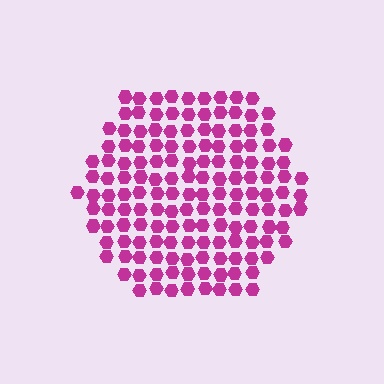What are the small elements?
The small elements are hexagons.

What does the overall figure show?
The overall figure shows a hexagon.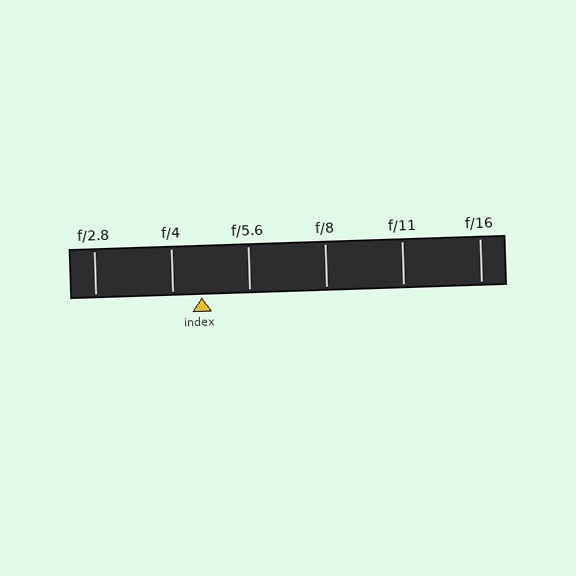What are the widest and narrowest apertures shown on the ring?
The widest aperture shown is f/2.8 and the narrowest is f/16.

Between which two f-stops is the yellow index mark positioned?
The index mark is between f/4 and f/5.6.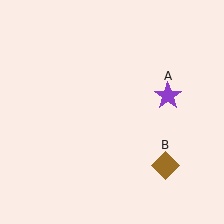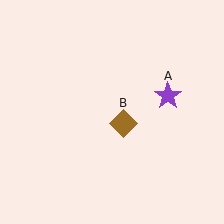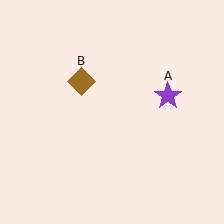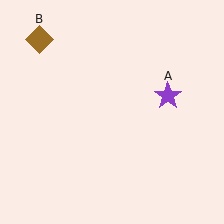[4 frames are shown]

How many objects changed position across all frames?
1 object changed position: brown diamond (object B).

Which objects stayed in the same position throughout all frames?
Purple star (object A) remained stationary.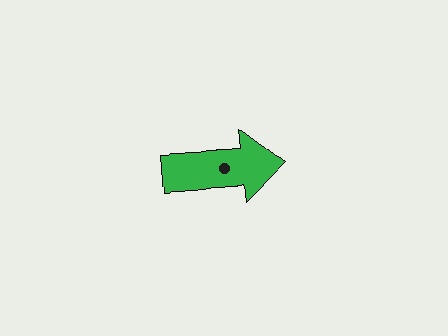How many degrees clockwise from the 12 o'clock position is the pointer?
Approximately 86 degrees.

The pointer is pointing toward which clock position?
Roughly 3 o'clock.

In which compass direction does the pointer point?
East.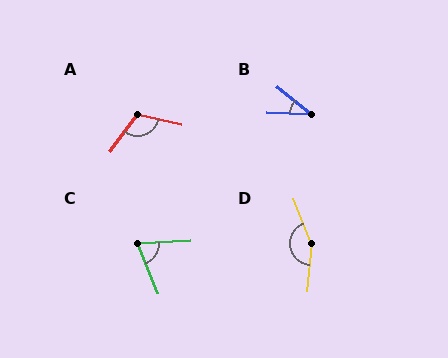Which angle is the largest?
D, at approximately 154 degrees.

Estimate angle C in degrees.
Approximately 71 degrees.